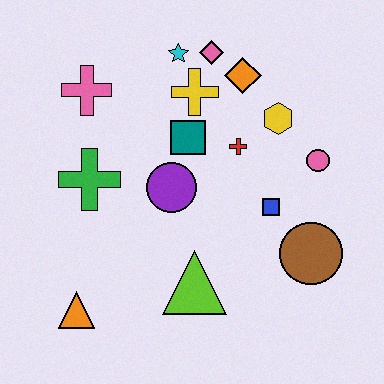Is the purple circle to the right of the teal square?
No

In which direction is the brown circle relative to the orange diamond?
The brown circle is below the orange diamond.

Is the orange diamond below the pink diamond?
Yes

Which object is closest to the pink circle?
The yellow hexagon is closest to the pink circle.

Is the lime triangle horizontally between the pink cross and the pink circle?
Yes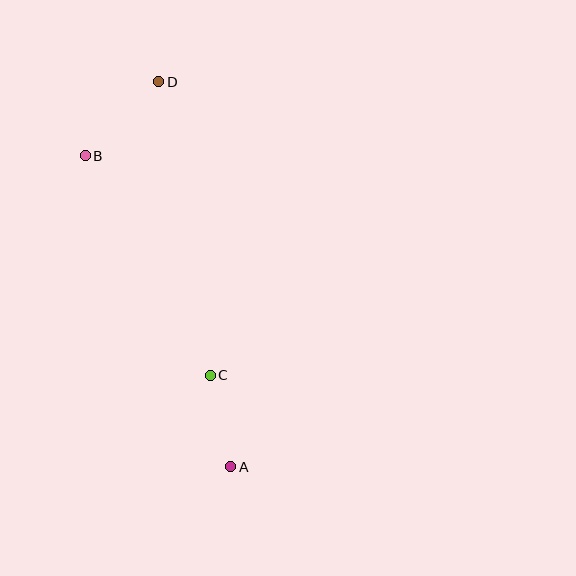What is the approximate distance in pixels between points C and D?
The distance between C and D is approximately 298 pixels.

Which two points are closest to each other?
Points A and C are closest to each other.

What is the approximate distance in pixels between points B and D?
The distance between B and D is approximately 104 pixels.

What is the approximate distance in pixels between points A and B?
The distance between A and B is approximately 344 pixels.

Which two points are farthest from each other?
Points A and D are farthest from each other.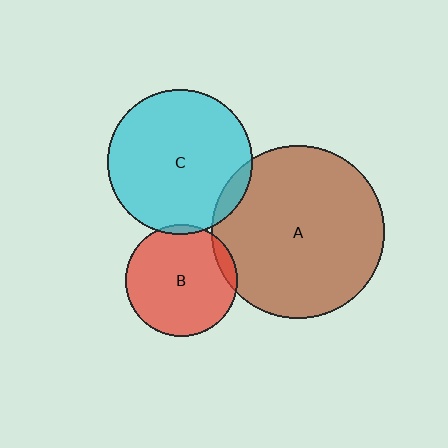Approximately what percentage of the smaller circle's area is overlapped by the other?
Approximately 5%.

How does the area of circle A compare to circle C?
Approximately 1.4 times.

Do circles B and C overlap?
Yes.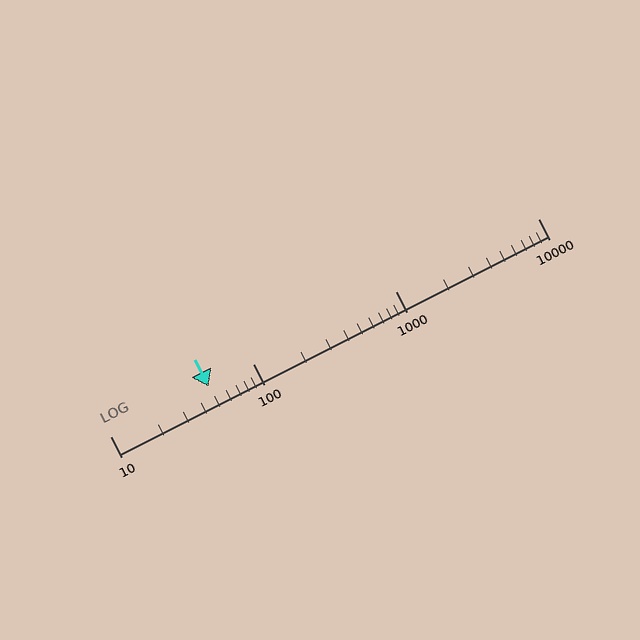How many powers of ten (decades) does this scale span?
The scale spans 3 decades, from 10 to 10000.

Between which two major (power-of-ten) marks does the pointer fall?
The pointer is between 10 and 100.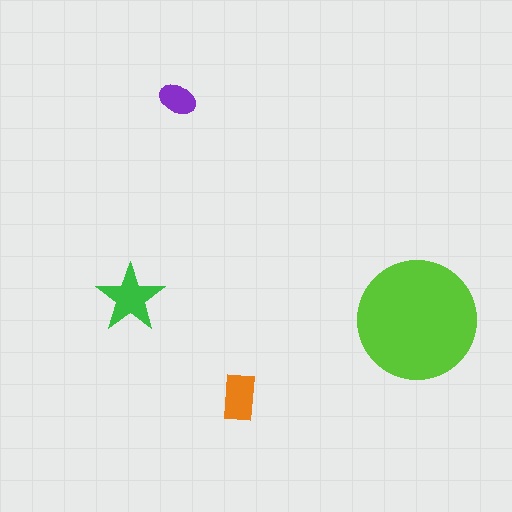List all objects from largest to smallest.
The lime circle, the green star, the orange rectangle, the purple ellipse.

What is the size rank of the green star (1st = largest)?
2nd.